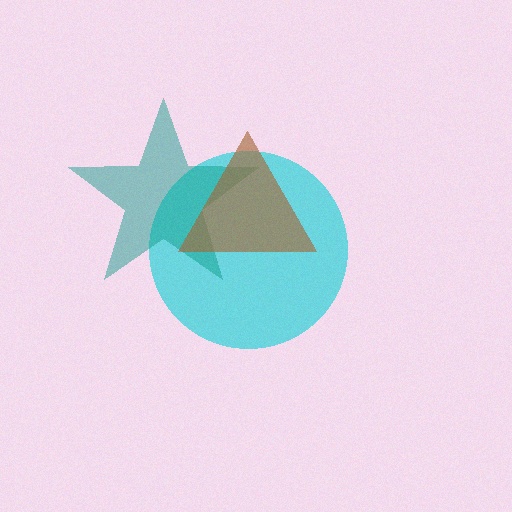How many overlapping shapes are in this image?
There are 3 overlapping shapes in the image.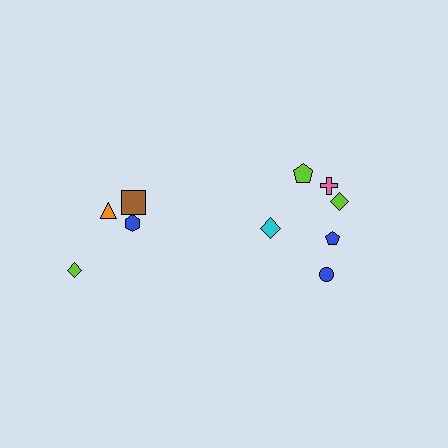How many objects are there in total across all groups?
There are 10 objects.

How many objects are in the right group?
There are 6 objects.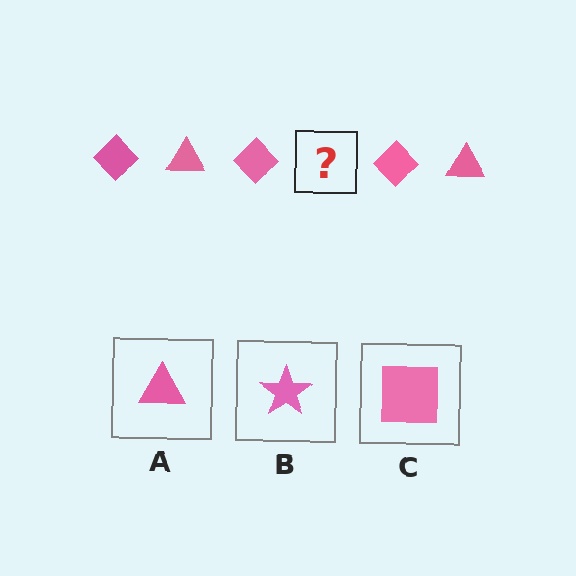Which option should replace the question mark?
Option A.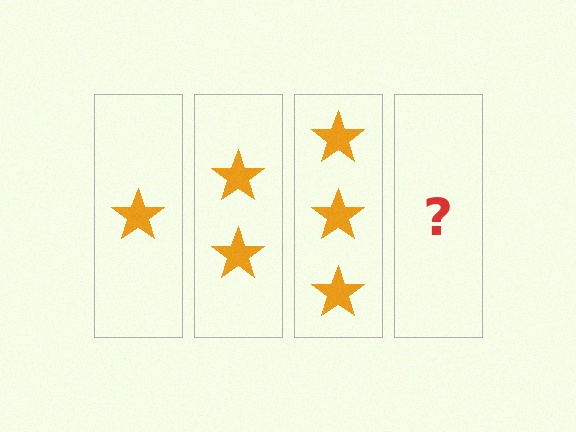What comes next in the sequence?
The next element should be 4 stars.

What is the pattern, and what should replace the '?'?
The pattern is that each step adds one more star. The '?' should be 4 stars.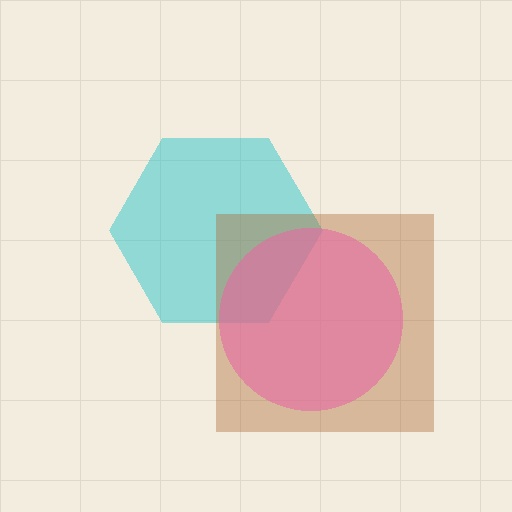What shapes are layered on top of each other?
The layered shapes are: a cyan hexagon, a brown square, a pink circle.